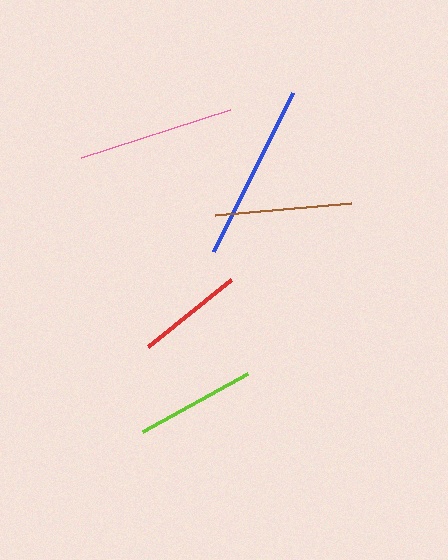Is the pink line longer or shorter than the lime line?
The pink line is longer than the lime line.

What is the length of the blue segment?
The blue segment is approximately 178 pixels long.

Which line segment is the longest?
The blue line is the longest at approximately 178 pixels.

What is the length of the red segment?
The red segment is approximately 106 pixels long.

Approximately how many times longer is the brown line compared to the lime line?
The brown line is approximately 1.1 times the length of the lime line.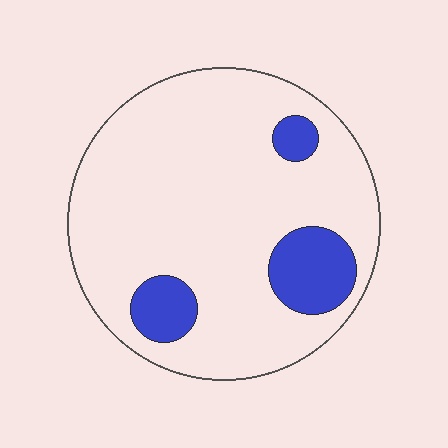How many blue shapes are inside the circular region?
3.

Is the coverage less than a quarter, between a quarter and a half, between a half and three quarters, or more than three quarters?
Less than a quarter.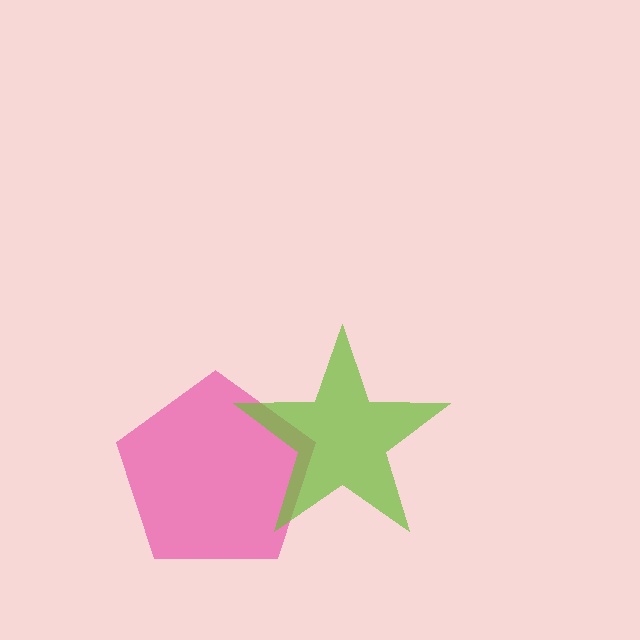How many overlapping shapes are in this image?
There are 2 overlapping shapes in the image.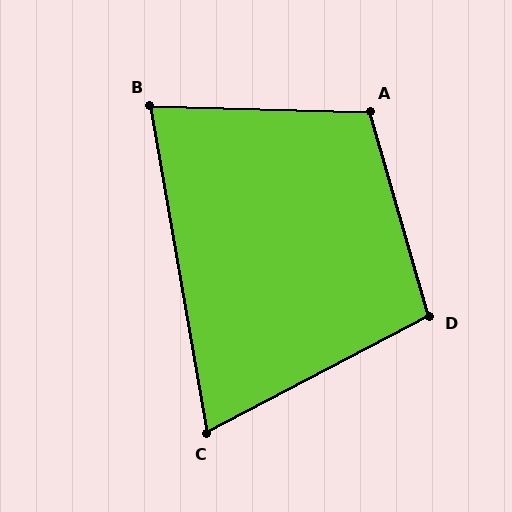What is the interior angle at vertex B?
Approximately 79 degrees (acute).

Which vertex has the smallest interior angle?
C, at approximately 72 degrees.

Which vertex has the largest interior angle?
A, at approximately 108 degrees.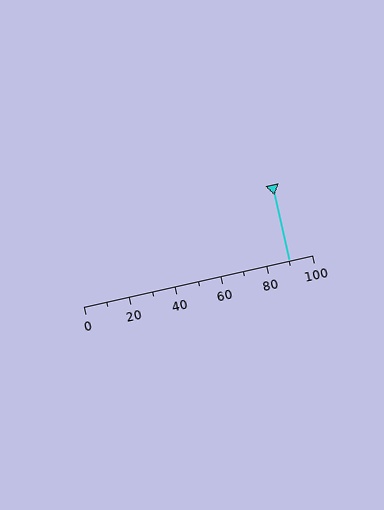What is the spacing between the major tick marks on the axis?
The major ticks are spaced 20 apart.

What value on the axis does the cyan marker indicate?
The marker indicates approximately 90.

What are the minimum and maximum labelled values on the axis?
The axis runs from 0 to 100.